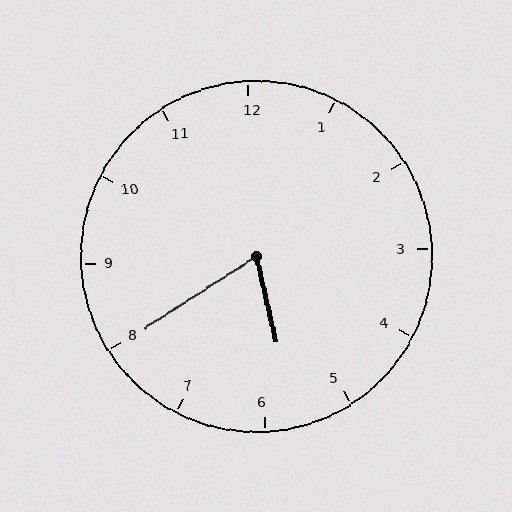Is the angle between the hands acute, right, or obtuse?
It is acute.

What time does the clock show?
5:40.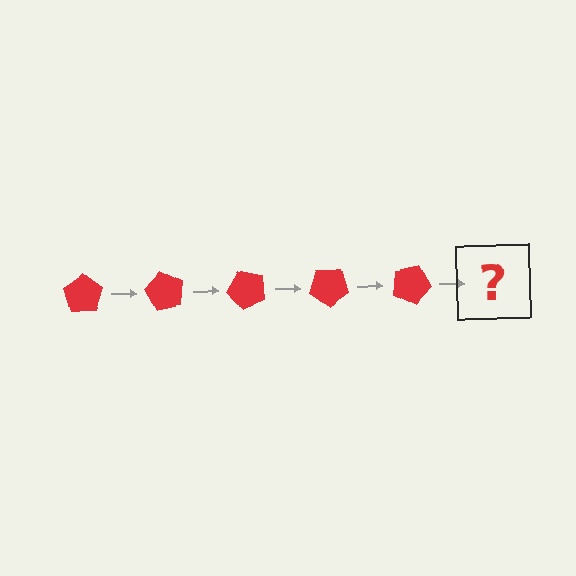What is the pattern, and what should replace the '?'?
The pattern is that the pentagon rotates 60 degrees each step. The '?' should be a red pentagon rotated 300 degrees.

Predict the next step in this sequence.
The next step is a red pentagon rotated 300 degrees.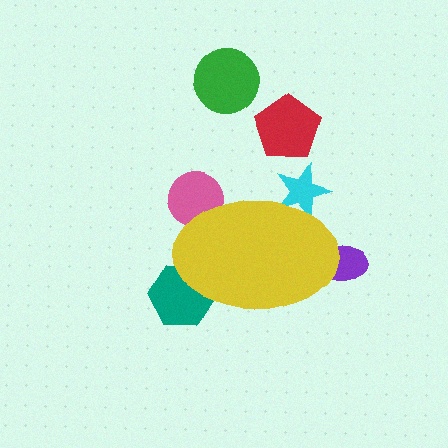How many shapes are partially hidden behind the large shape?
4 shapes are partially hidden.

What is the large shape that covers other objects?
A yellow ellipse.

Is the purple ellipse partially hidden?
Yes, the purple ellipse is partially hidden behind the yellow ellipse.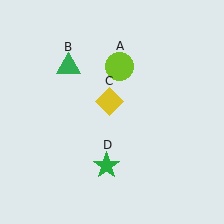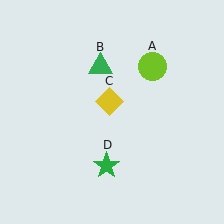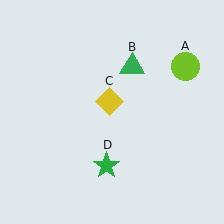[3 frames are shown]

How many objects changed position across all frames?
2 objects changed position: lime circle (object A), green triangle (object B).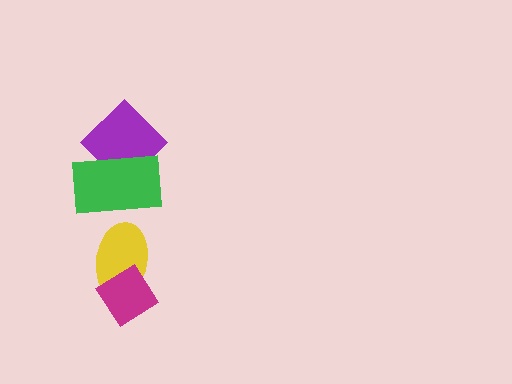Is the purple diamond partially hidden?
Yes, it is partially covered by another shape.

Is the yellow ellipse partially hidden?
Yes, it is partially covered by another shape.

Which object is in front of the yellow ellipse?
The magenta diamond is in front of the yellow ellipse.